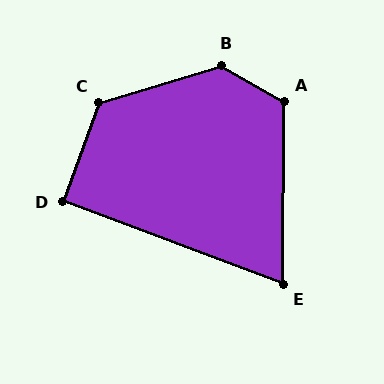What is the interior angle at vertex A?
Approximately 119 degrees (obtuse).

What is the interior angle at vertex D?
Approximately 91 degrees (approximately right).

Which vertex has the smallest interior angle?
E, at approximately 70 degrees.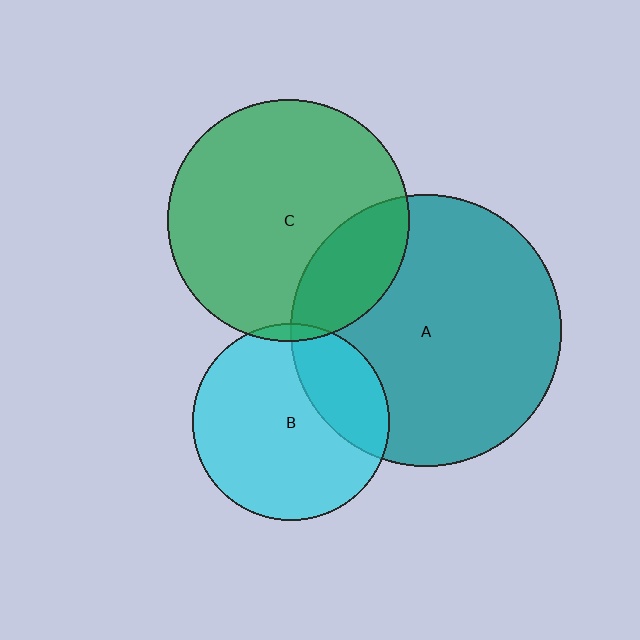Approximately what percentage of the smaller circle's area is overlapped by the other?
Approximately 5%.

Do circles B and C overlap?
Yes.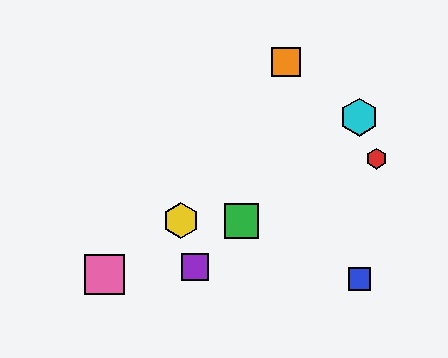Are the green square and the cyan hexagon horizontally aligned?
No, the green square is at y≈221 and the cyan hexagon is at y≈117.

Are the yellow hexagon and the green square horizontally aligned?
Yes, both are at y≈221.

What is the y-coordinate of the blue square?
The blue square is at y≈279.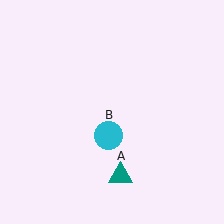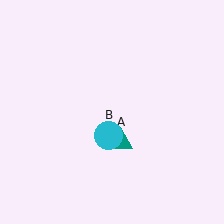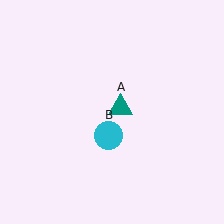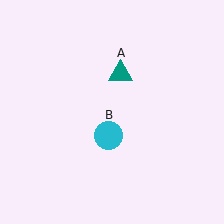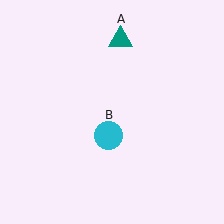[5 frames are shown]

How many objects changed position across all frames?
1 object changed position: teal triangle (object A).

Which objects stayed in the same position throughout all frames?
Cyan circle (object B) remained stationary.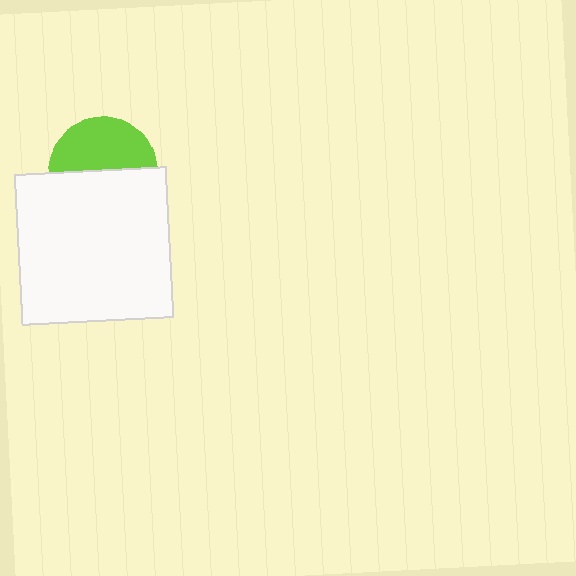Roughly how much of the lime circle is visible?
About half of it is visible (roughly 48%).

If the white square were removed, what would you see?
You would see the complete lime circle.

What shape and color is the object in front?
The object in front is a white square.